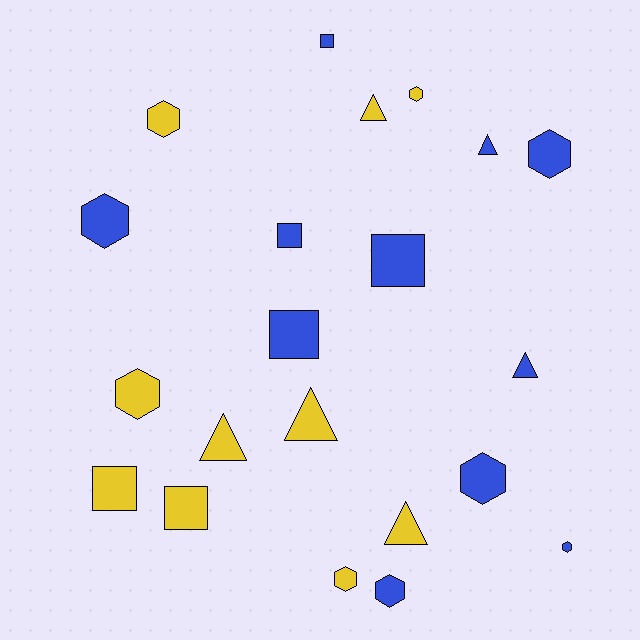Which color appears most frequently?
Blue, with 11 objects.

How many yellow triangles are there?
There are 4 yellow triangles.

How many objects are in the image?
There are 21 objects.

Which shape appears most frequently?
Hexagon, with 9 objects.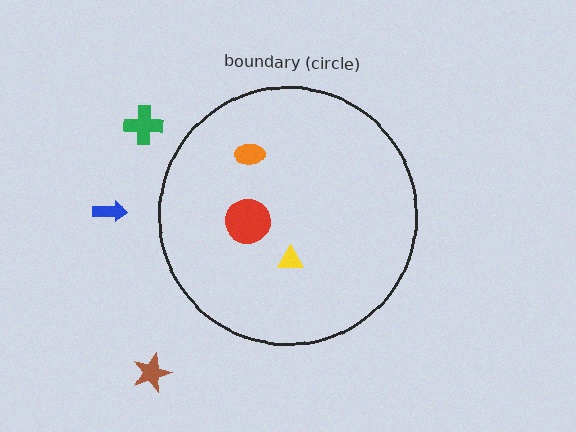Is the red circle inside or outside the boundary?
Inside.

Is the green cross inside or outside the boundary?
Outside.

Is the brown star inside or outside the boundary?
Outside.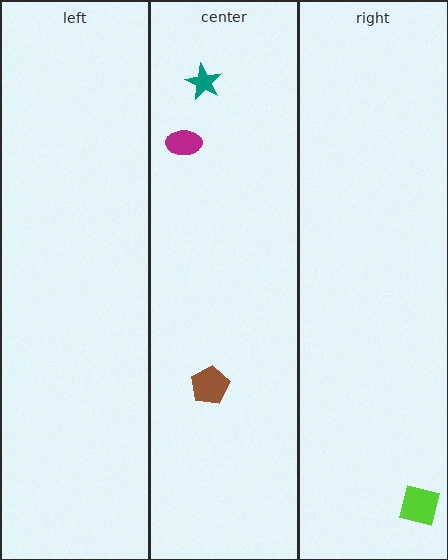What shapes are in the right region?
The lime square.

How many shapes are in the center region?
3.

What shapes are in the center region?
The magenta ellipse, the teal star, the brown pentagon.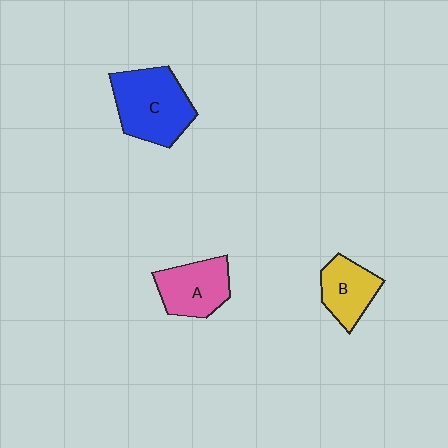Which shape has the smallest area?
Shape B (yellow).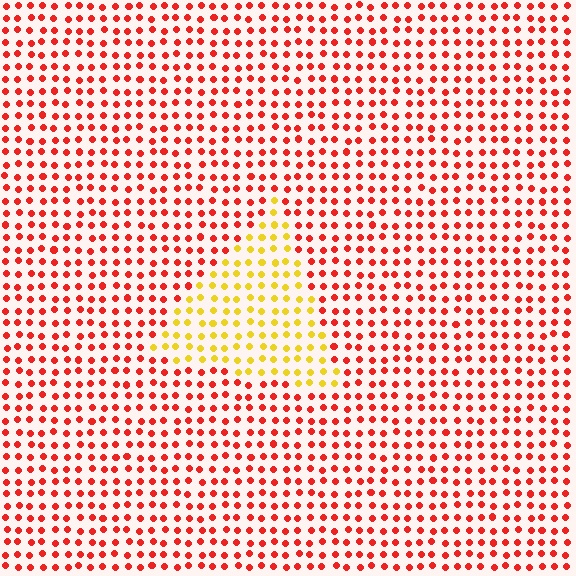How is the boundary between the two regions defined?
The boundary is defined purely by a slight shift in hue (about 52 degrees). Spacing, size, and orientation are identical on both sides.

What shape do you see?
I see a triangle.